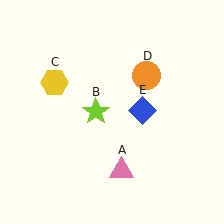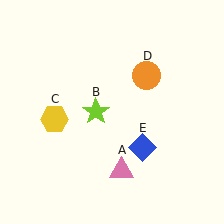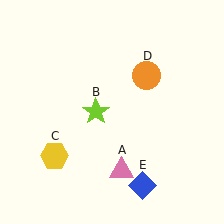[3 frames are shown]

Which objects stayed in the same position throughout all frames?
Pink triangle (object A) and lime star (object B) and orange circle (object D) remained stationary.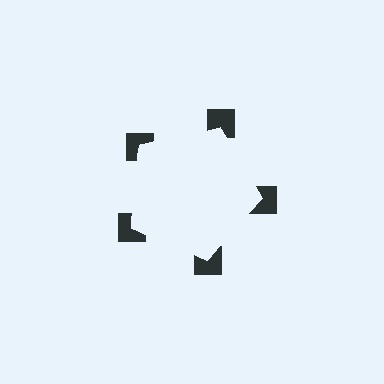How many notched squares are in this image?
There are 5 — one at each vertex of the illusory pentagon.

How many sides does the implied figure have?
5 sides.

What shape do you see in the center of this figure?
An illusory pentagon — its edges are inferred from the aligned wedge cuts in the notched squares, not physically drawn.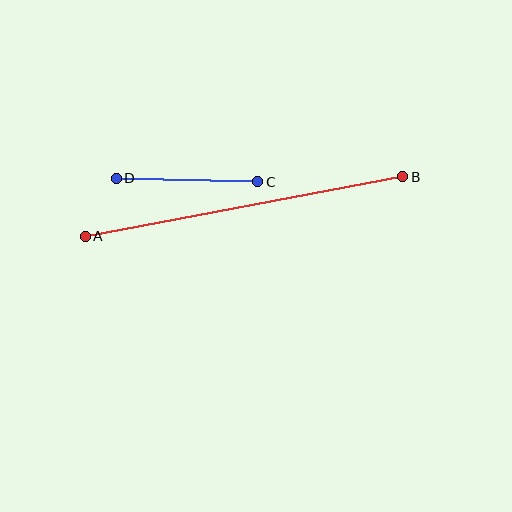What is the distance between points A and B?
The distance is approximately 323 pixels.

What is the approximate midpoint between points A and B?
The midpoint is at approximately (244, 207) pixels.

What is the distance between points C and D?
The distance is approximately 142 pixels.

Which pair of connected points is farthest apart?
Points A and B are farthest apart.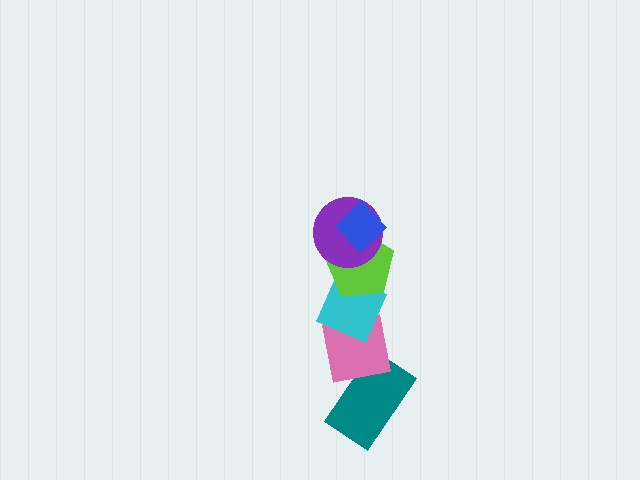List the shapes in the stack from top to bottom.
From top to bottom: the blue diamond, the purple circle, the lime pentagon, the cyan diamond, the pink square, the teal rectangle.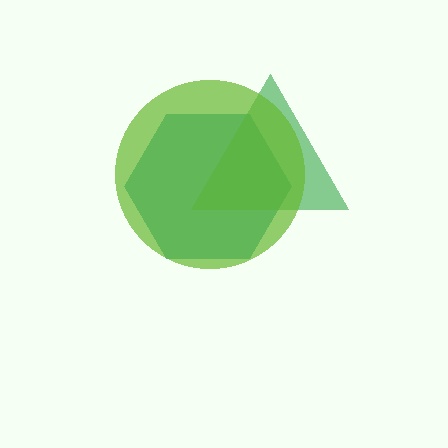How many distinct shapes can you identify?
There are 3 distinct shapes: a teal hexagon, a green triangle, a lime circle.